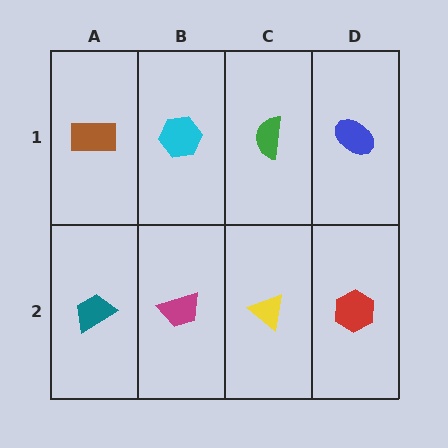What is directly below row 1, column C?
A yellow triangle.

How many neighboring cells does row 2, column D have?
2.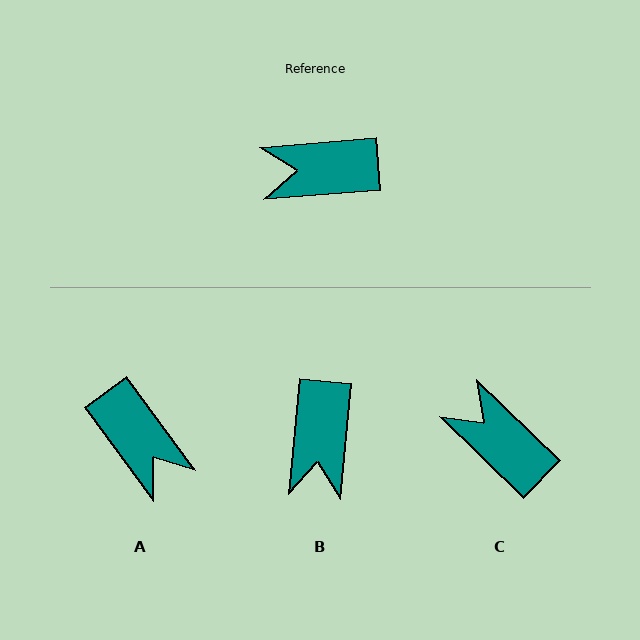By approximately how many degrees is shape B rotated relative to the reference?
Approximately 80 degrees counter-clockwise.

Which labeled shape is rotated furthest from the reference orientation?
A, about 122 degrees away.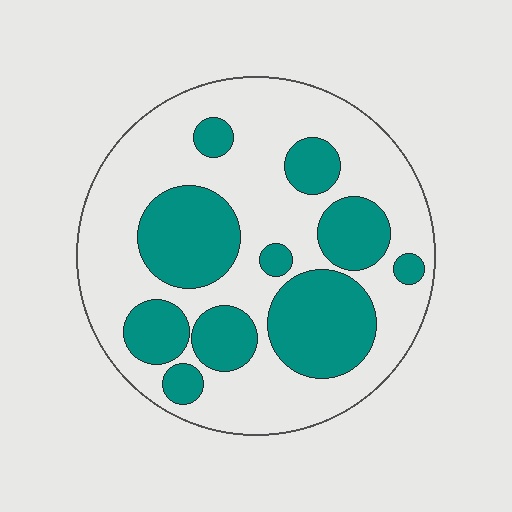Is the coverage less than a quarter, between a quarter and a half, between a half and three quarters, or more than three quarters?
Between a quarter and a half.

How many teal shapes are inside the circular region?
10.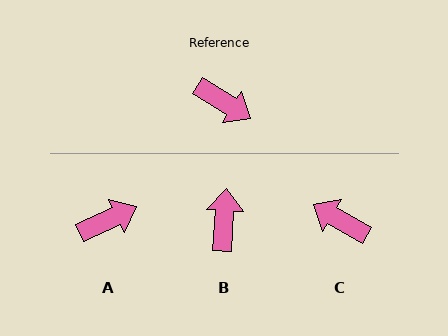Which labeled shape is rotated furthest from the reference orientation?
C, about 179 degrees away.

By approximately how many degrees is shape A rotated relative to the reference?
Approximately 57 degrees counter-clockwise.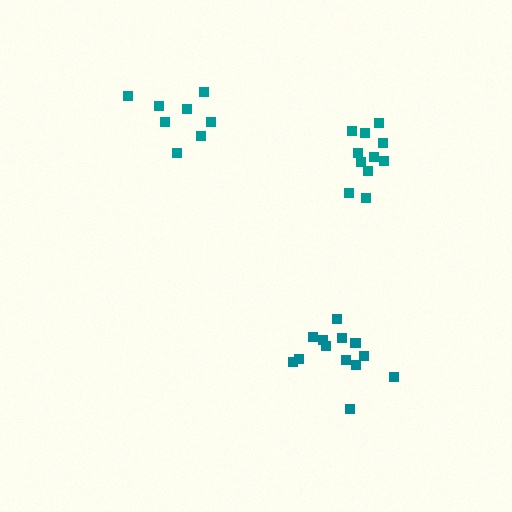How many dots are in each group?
Group 1: 8 dots, Group 2: 13 dots, Group 3: 11 dots (32 total).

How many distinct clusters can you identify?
There are 3 distinct clusters.